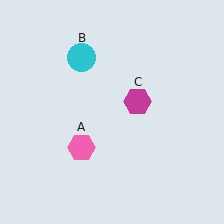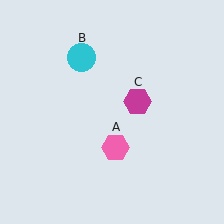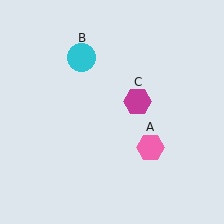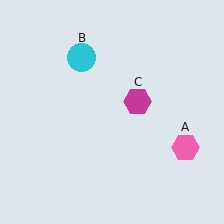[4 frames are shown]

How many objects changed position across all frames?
1 object changed position: pink hexagon (object A).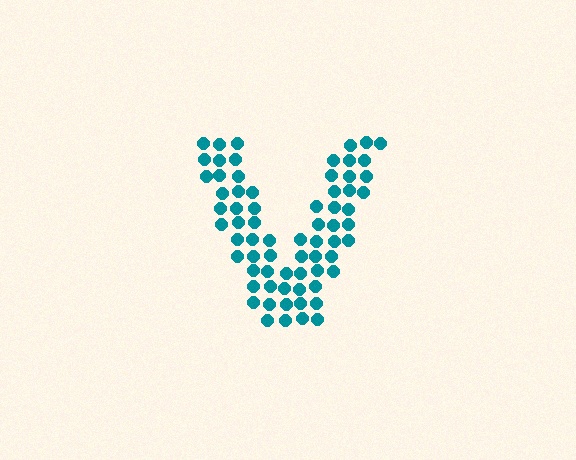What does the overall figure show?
The overall figure shows the letter V.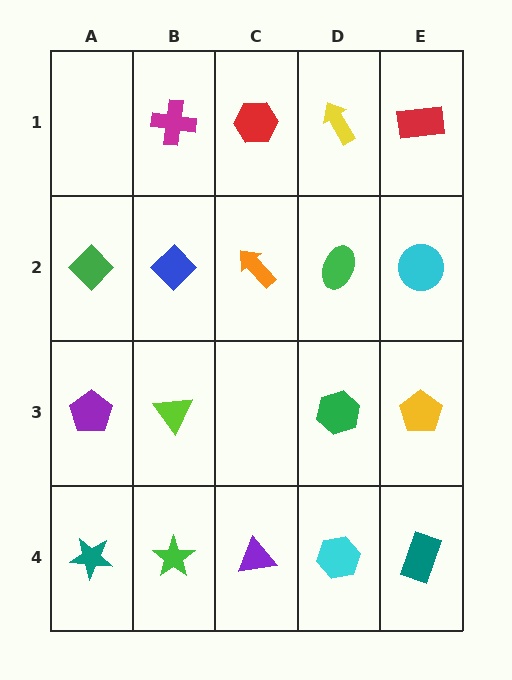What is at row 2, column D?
A green ellipse.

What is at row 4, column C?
A purple triangle.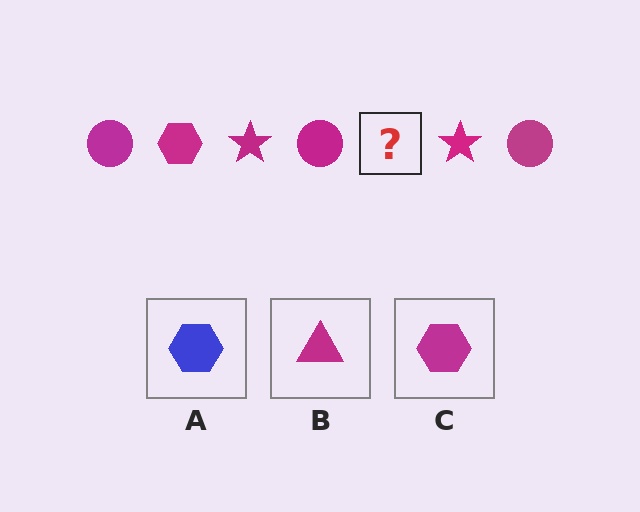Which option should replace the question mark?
Option C.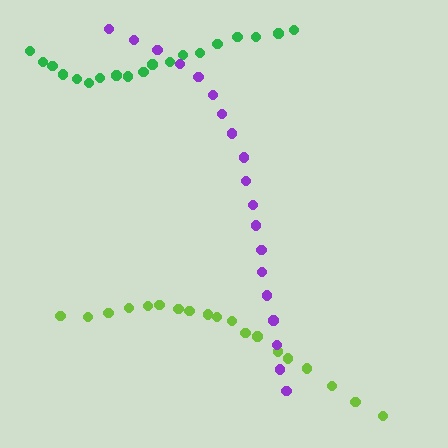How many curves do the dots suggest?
There are 3 distinct paths.